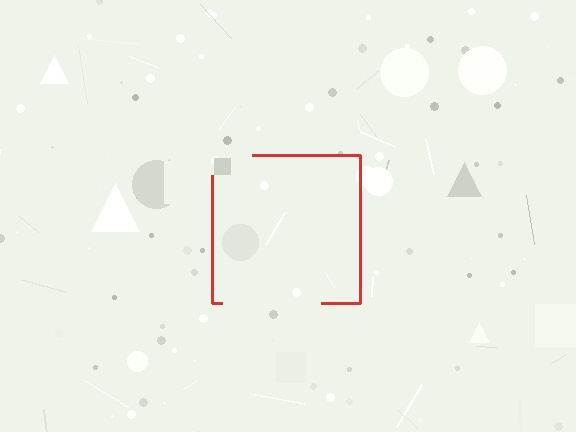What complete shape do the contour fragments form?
The contour fragments form a square.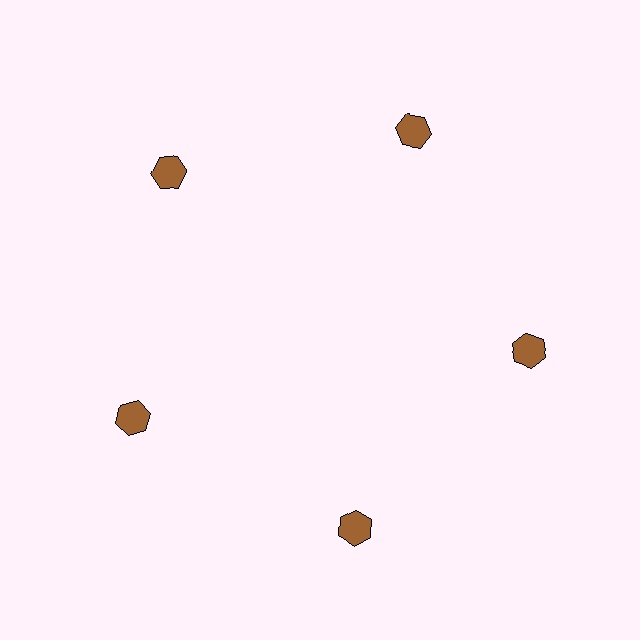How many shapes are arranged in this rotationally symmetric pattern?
There are 5 shapes, arranged in 5 groups of 1.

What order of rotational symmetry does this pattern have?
This pattern has 5-fold rotational symmetry.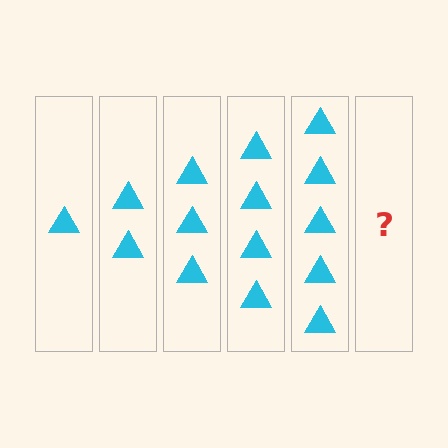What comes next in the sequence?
The next element should be 6 triangles.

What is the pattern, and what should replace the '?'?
The pattern is that each step adds one more triangle. The '?' should be 6 triangles.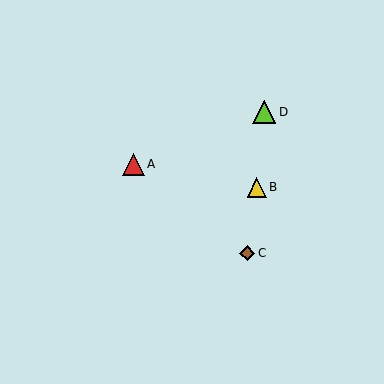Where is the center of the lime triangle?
The center of the lime triangle is at (264, 112).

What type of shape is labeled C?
Shape C is a brown diamond.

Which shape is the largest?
The lime triangle (labeled D) is the largest.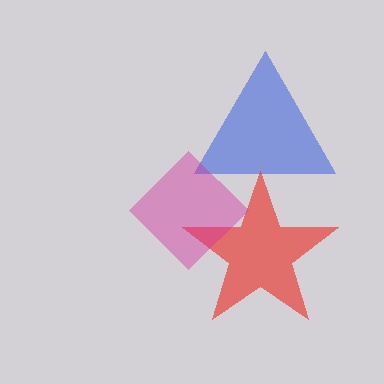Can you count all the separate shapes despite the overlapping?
Yes, there are 3 separate shapes.